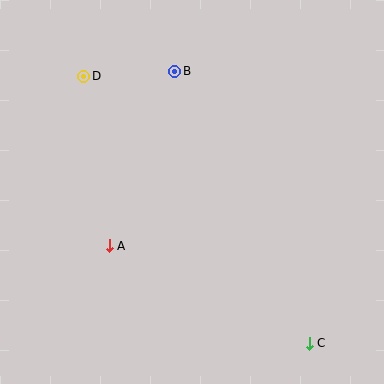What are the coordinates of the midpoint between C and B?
The midpoint between C and B is at (242, 207).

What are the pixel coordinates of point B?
Point B is at (175, 71).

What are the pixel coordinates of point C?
Point C is at (309, 343).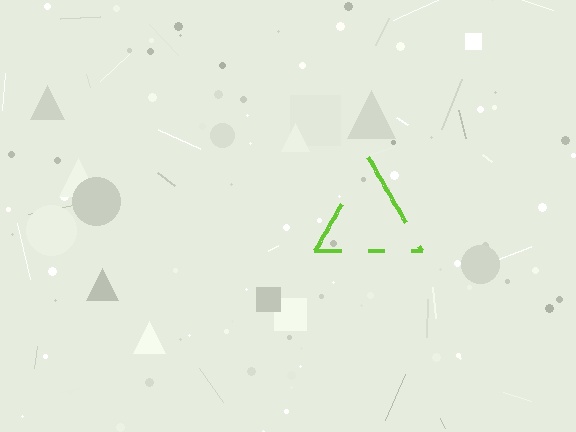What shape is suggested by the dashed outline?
The dashed outline suggests a triangle.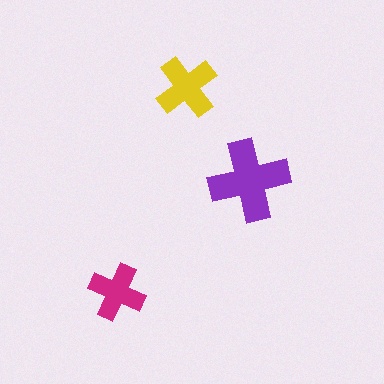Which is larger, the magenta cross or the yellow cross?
The yellow one.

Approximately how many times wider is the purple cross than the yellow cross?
About 1.5 times wider.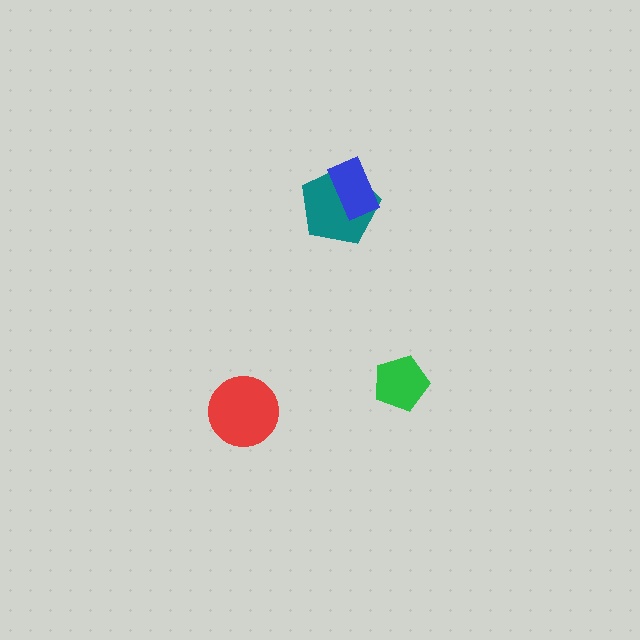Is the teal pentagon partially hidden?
Yes, it is partially covered by another shape.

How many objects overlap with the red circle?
0 objects overlap with the red circle.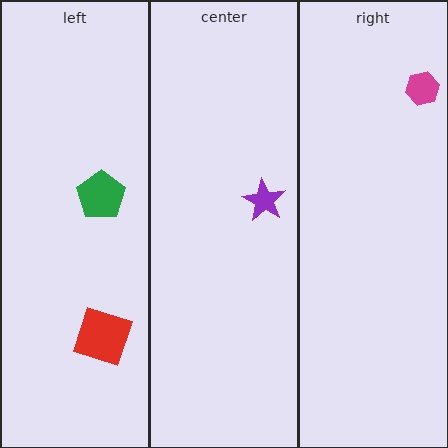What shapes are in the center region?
The purple star.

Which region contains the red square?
The left region.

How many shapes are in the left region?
2.